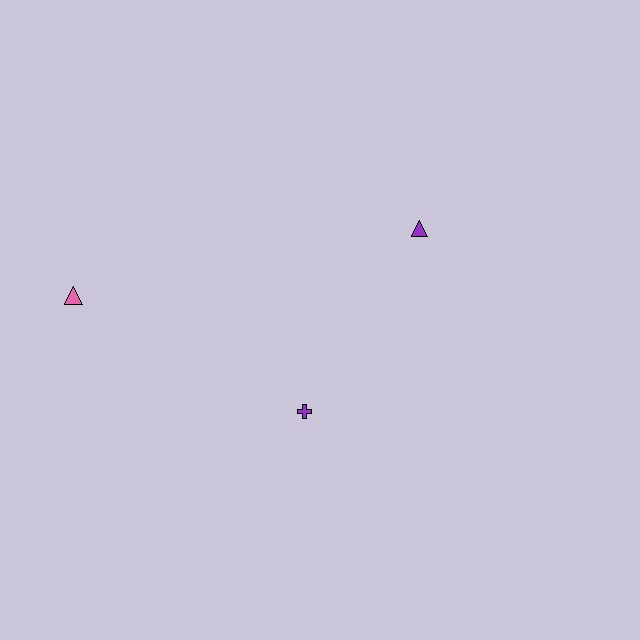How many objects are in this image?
There are 3 objects.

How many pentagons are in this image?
There are no pentagons.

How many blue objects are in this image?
There are no blue objects.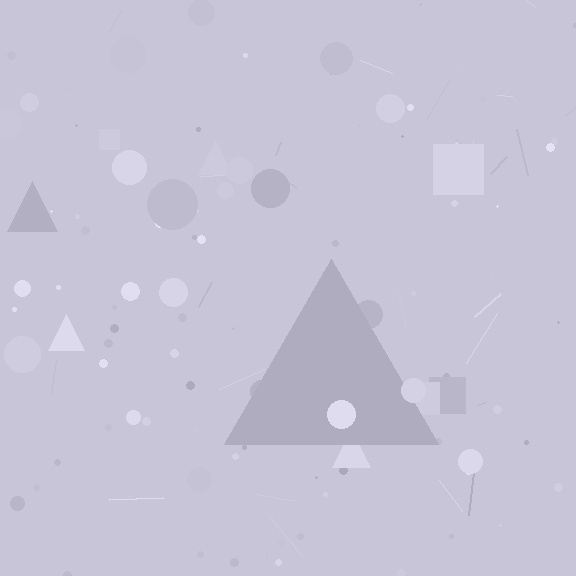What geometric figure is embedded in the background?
A triangle is embedded in the background.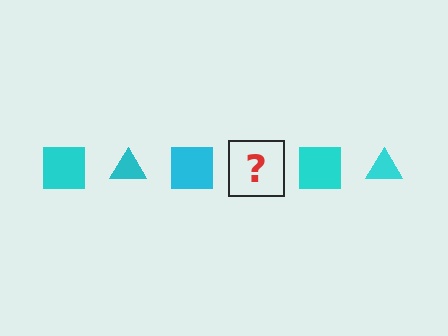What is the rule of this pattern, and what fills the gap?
The rule is that the pattern cycles through square, triangle shapes in cyan. The gap should be filled with a cyan triangle.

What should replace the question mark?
The question mark should be replaced with a cyan triangle.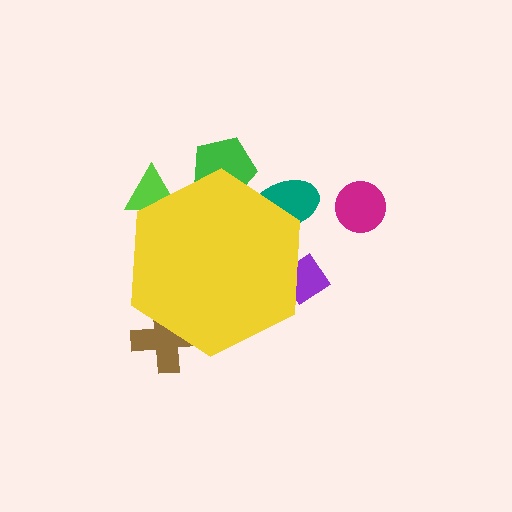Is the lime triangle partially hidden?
Yes, the lime triangle is partially hidden behind the yellow hexagon.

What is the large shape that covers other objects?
A yellow hexagon.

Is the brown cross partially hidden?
Yes, the brown cross is partially hidden behind the yellow hexagon.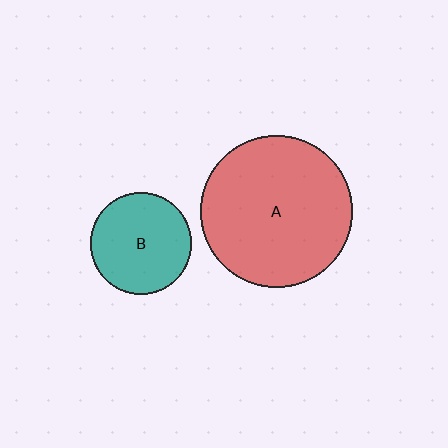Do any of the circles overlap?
No, none of the circles overlap.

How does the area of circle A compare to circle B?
Approximately 2.3 times.